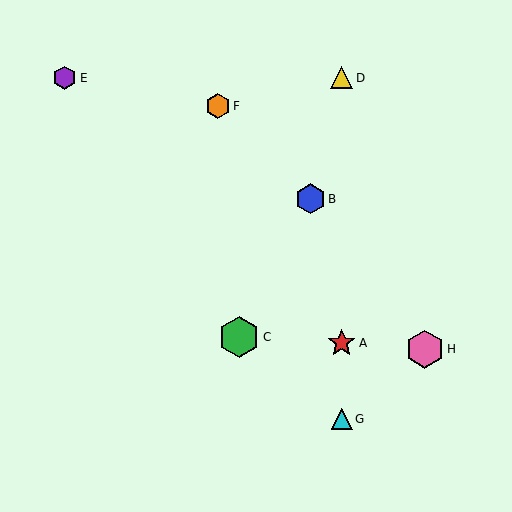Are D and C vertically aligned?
No, D is at x≈342 and C is at x≈239.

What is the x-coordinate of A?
Object A is at x≈342.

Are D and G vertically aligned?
Yes, both are at x≈342.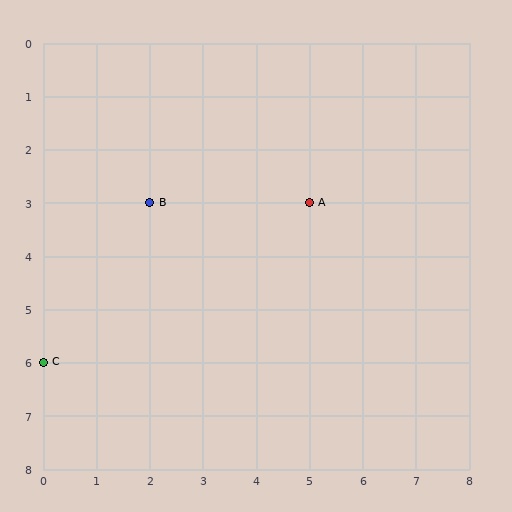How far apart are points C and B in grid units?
Points C and B are 2 columns and 3 rows apart (about 3.6 grid units diagonally).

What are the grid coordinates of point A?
Point A is at grid coordinates (5, 3).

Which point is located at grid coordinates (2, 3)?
Point B is at (2, 3).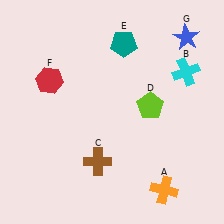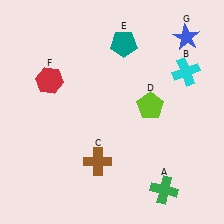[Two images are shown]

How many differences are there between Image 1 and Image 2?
There is 1 difference between the two images.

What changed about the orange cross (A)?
In Image 1, A is orange. In Image 2, it changed to green.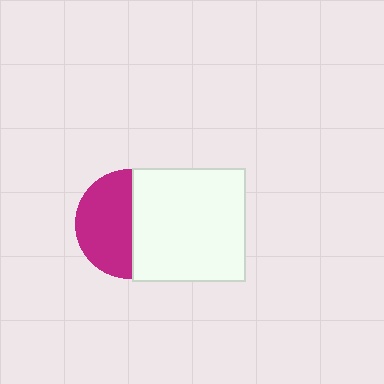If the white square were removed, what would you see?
You would see the complete magenta circle.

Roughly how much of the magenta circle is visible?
About half of it is visible (roughly 51%).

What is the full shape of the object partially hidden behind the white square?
The partially hidden object is a magenta circle.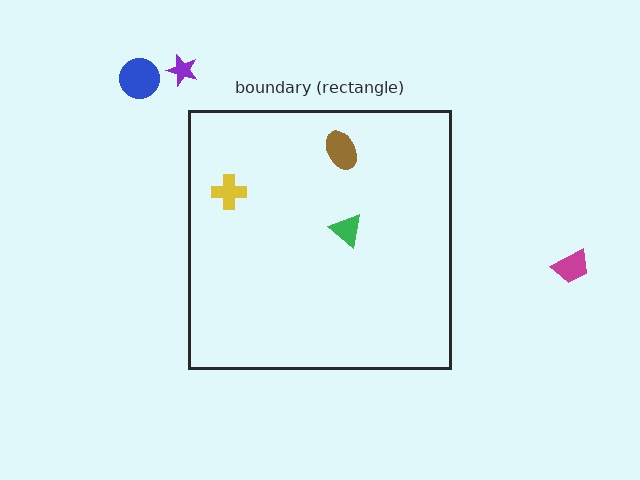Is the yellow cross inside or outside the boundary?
Inside.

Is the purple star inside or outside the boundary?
Outside.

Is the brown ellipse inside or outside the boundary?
Inside.